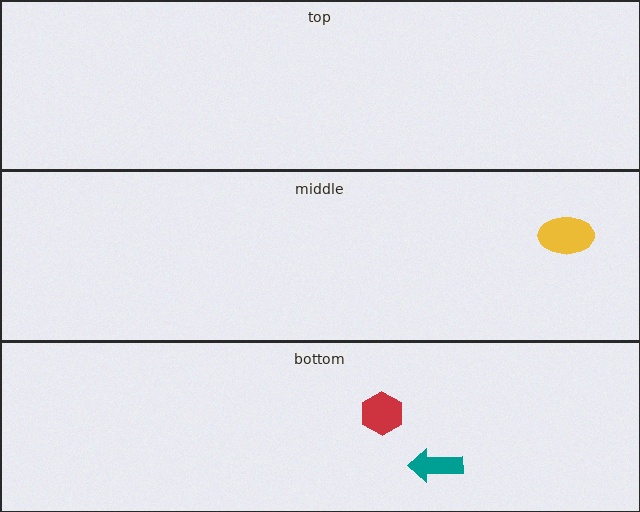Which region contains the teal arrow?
The bottom region.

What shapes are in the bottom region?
The red hexagon, the teal arrow.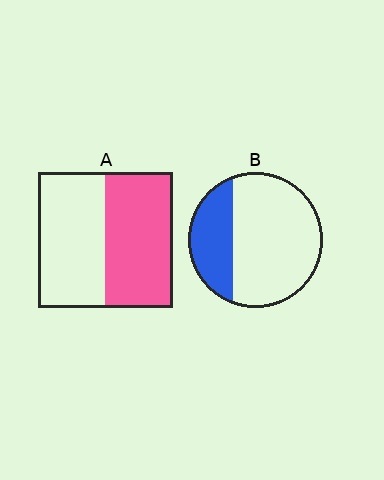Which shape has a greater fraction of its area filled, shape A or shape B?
Shape A.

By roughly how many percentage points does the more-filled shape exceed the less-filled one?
By roughly 20 percentage points (A over B).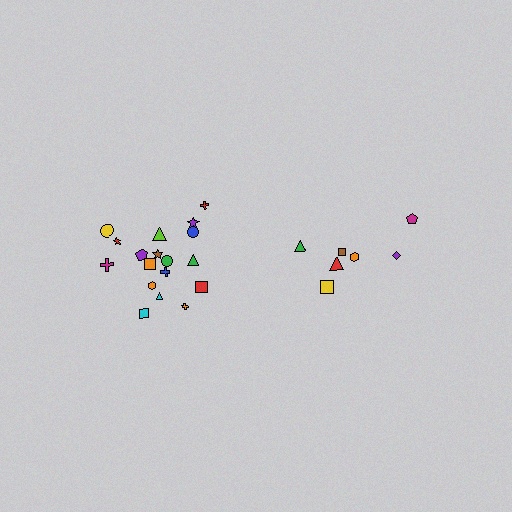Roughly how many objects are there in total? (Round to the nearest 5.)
Roughly 25 objects in total.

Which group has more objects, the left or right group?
The left group.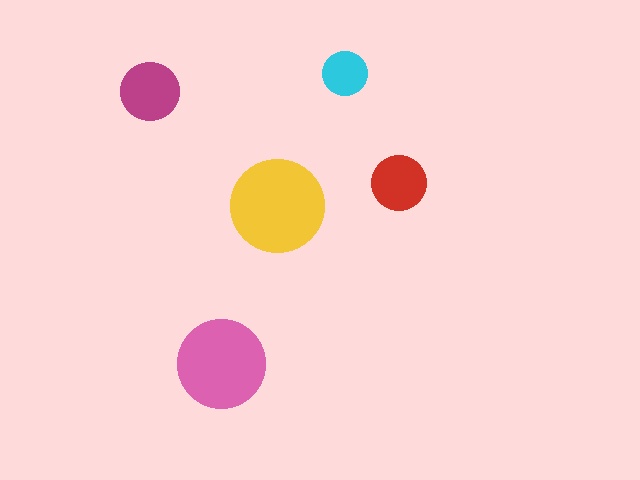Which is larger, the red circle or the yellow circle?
The yellow one.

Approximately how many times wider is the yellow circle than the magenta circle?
About 1.5 times wider.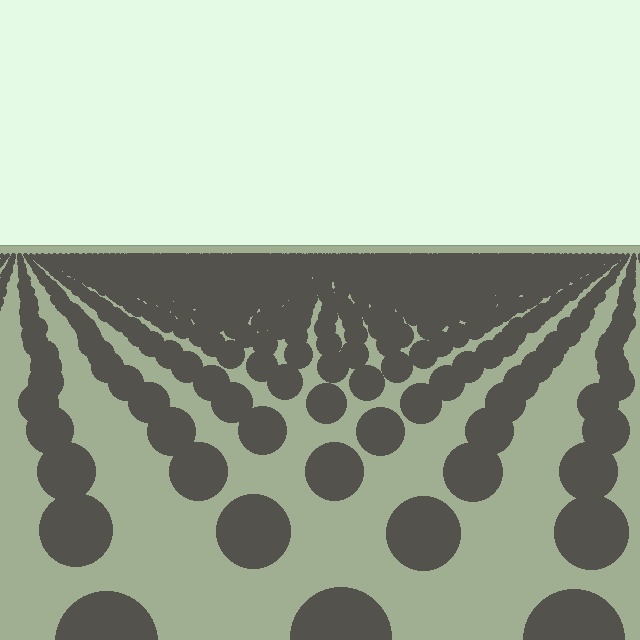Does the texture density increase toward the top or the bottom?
Density increases toward the top.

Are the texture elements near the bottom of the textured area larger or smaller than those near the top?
Larger. Near the bottom, elements are closer to the viewer and appear at a bigger on-screen size.